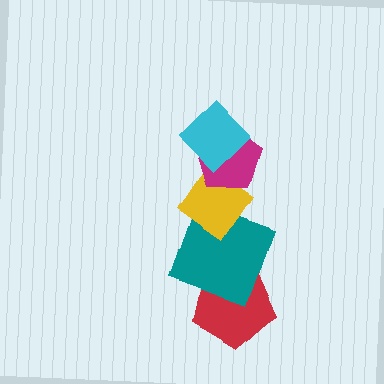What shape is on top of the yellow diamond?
The magenta pentagon is on top of the yellow diamond.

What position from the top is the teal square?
The teal square is 4th from the top.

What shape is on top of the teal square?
The yellow diamond is on top of the teal square.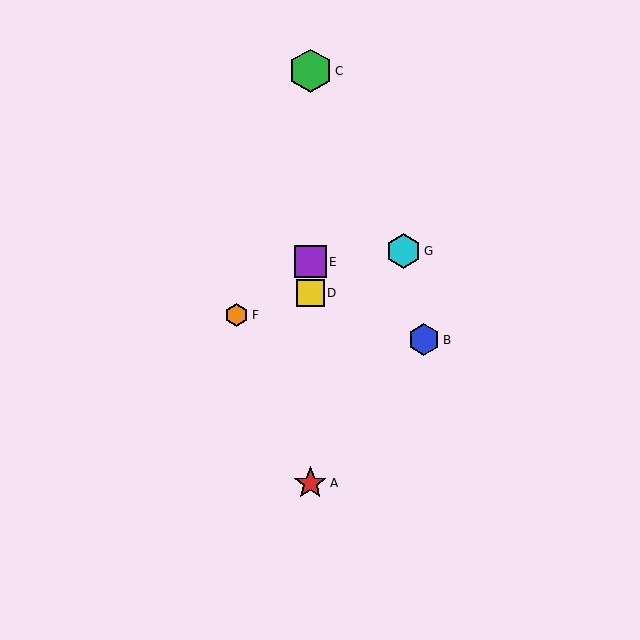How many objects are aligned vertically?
4 objects (A, C, D, E) are aligned vertically.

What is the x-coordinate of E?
Object E is at x≈310.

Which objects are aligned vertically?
Objects A, C, D, E are aligned vertically.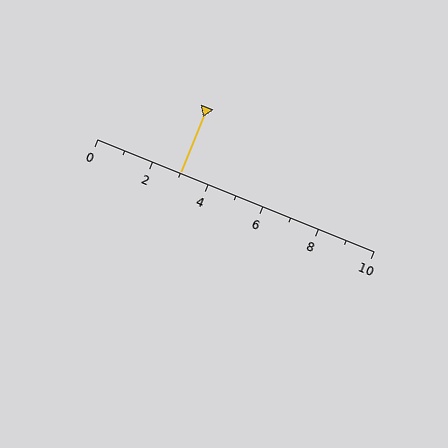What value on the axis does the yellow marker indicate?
The marker indicates approximately 3.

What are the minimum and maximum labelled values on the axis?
The axis runs from 0 to 10.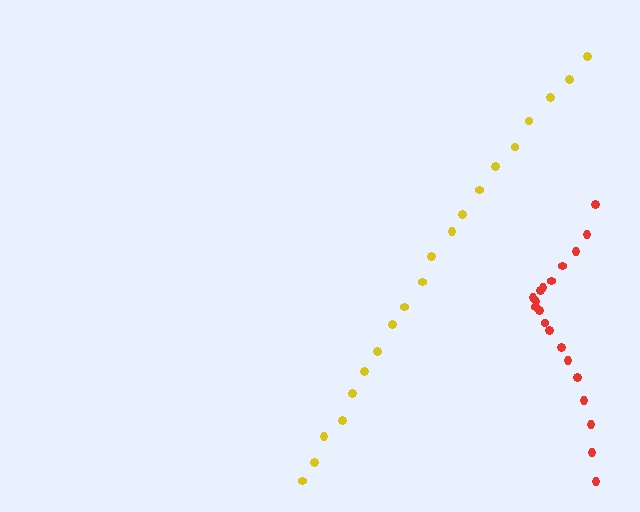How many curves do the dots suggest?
There are 2 distinct paths.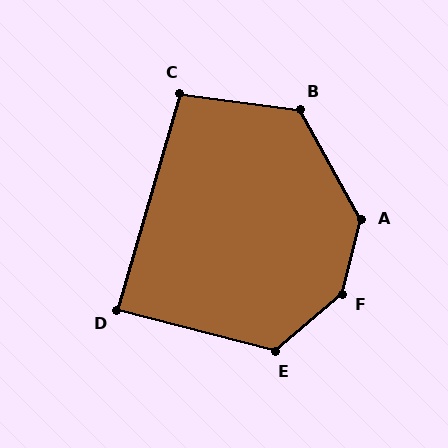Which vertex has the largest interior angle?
F, at approximately 145 degrees.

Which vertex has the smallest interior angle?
D, at approximately 88 degrees.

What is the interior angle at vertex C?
Approximately 99 degrees (obtuse).